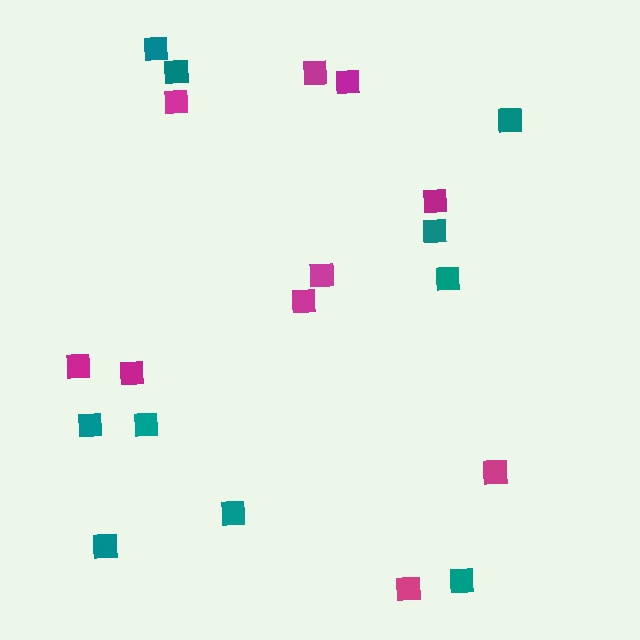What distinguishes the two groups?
There are 2 groups: one group of magenta squares (10) and one group of teal squares (10).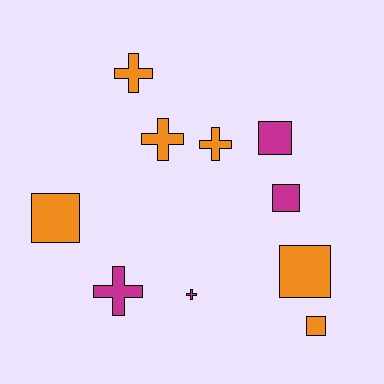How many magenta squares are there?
There are 2 magenta squares.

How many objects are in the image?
There are 10 objects.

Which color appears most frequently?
Orange, with 6 objects.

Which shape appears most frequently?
Square, with 5 objects.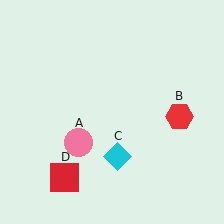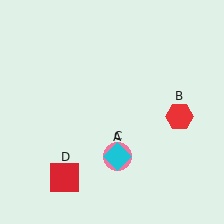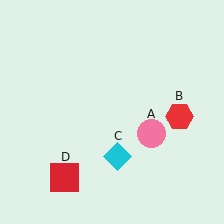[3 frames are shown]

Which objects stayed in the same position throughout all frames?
Red hexagon (object B) and cyan diamond (object C) and red square (object D) remained stationary.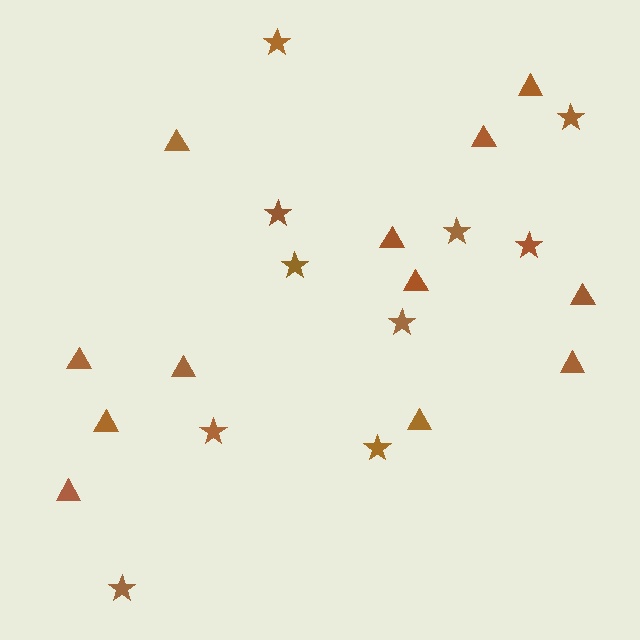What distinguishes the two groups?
There are 2 groups: one group of stars (10) and one group of triangles (12).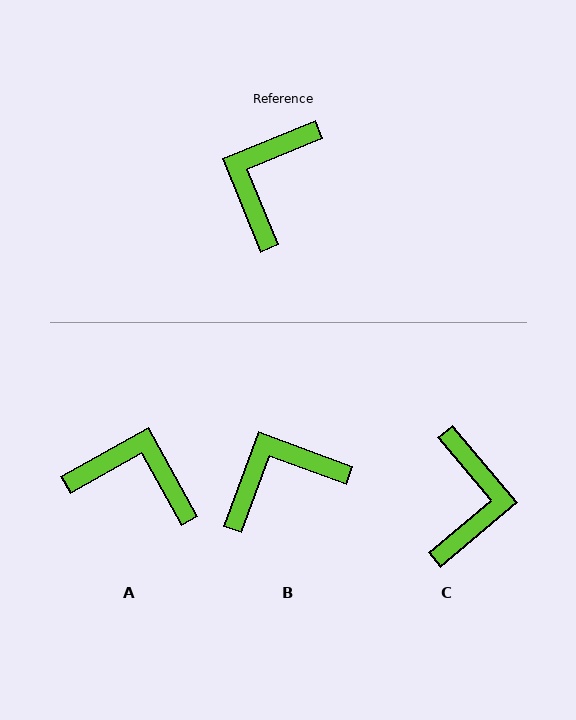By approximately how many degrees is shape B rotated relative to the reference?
Approximately 43 degrees clockwise.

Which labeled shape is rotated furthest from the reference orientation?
C, about 162 degrees away.